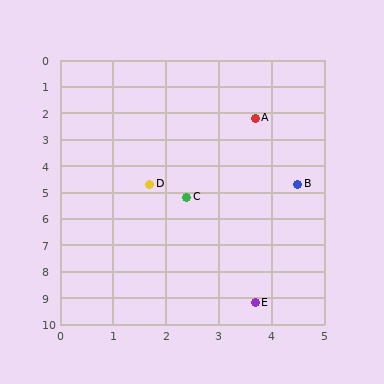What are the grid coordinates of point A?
Point A is at approximately (3.7, 2.2).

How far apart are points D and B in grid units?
Points D and B are about 2.8 grid units apart.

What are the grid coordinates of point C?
Point C is at approximately (2.4, 5.2).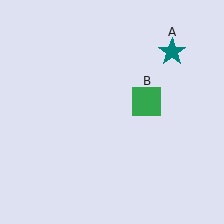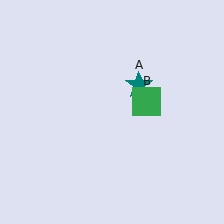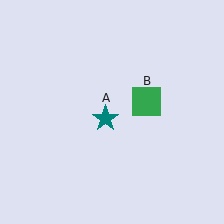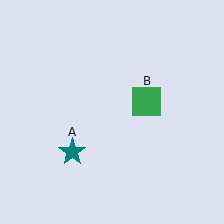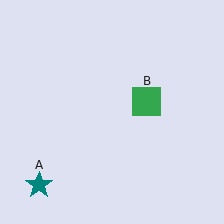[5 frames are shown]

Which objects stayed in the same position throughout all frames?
Green square (object B) remained stationary.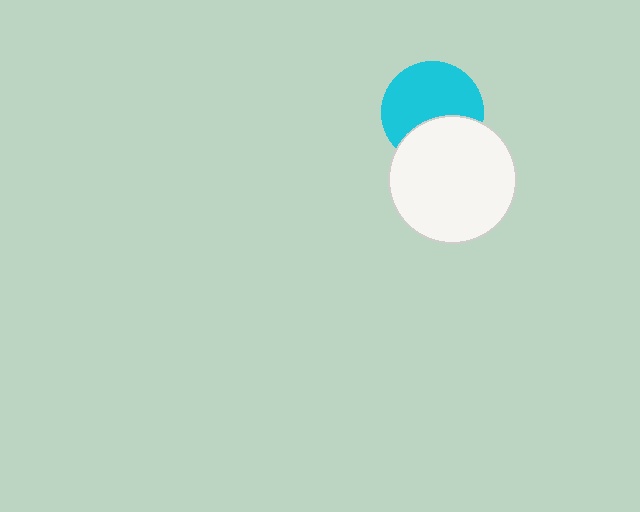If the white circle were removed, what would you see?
You would see the complete cyan circle.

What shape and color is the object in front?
The object in front is a white circle.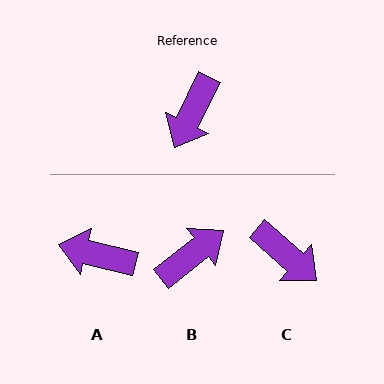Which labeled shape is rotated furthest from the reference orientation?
B, about 154 degrees away.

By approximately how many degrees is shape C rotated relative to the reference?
Approximately 75 degrees counter-clockwise.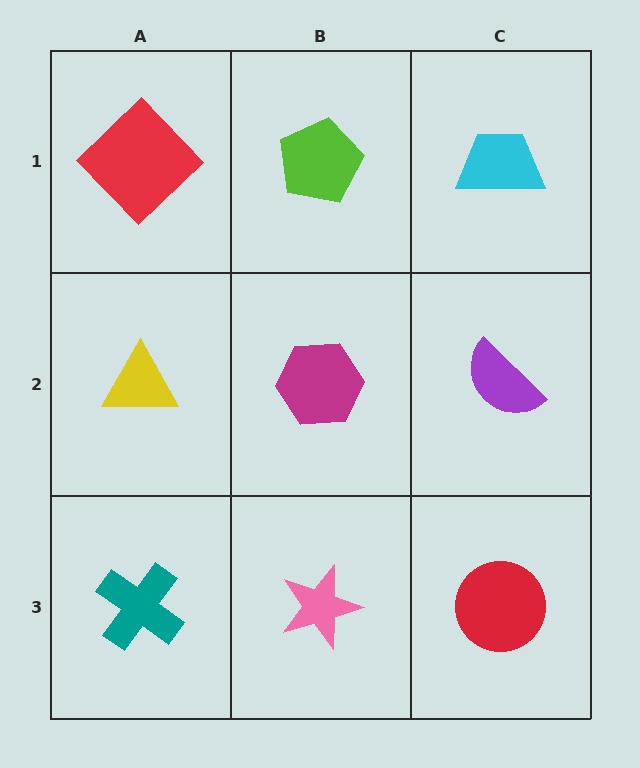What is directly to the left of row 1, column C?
A lime pentagon.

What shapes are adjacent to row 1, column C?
A purple semicircle (row 2, column C), a lime pentagon (row 1, column B).